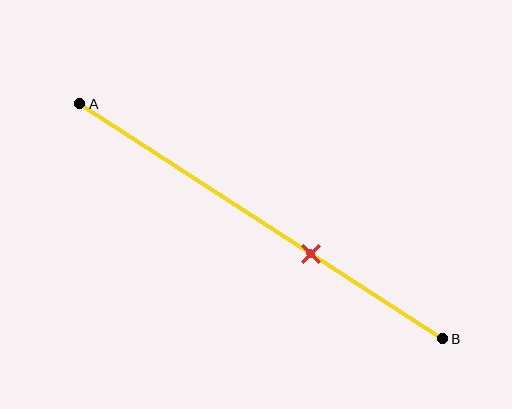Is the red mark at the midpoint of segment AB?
No, the mark is at about 65% from A, not at the 50% midpoint.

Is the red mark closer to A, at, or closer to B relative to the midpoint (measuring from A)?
The red mark is closer to point B than the midpoint of segment AB.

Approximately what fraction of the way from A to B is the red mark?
The red mark is approximately 65% of the way from A to B.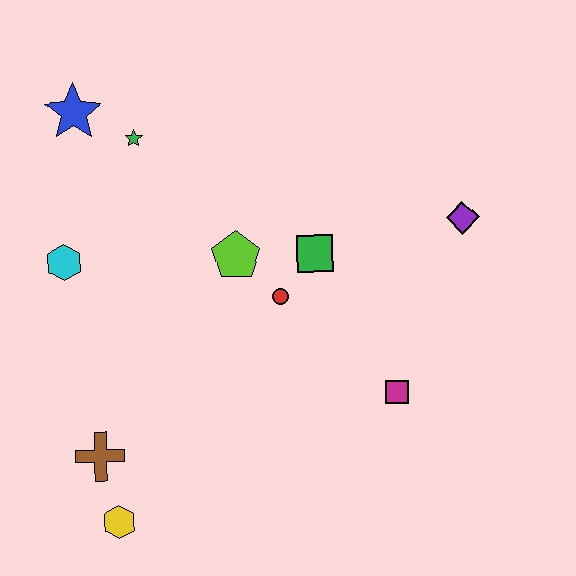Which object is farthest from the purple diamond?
The yellow hexagon is farthest from the purple diamond.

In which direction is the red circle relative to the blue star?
The red circle is to the right of the blue star.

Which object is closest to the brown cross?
The yellow hexagon is closest to the brown cross.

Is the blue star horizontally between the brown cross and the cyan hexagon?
Yes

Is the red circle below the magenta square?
No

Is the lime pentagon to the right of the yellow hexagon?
Yes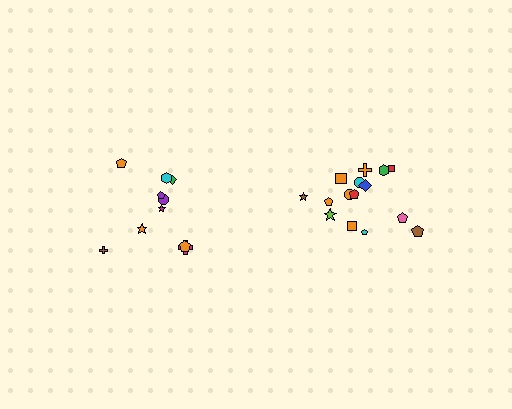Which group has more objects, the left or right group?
The right group.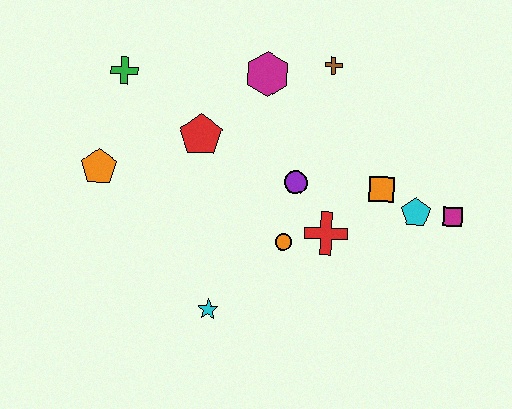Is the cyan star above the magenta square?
No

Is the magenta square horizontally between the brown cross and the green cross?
No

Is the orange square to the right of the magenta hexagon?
Yes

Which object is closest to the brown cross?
The magenta hexagon is closest to the brown cross.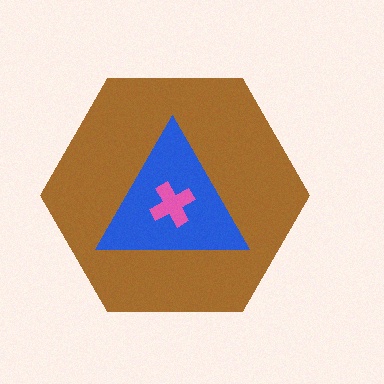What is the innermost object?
The pink cross.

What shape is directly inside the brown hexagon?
The blue triangle.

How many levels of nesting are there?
3.